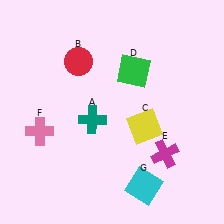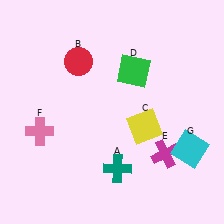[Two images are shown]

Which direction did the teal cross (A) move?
The teal cross (A) moved down.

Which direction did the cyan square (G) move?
The cyan square (G) moved right.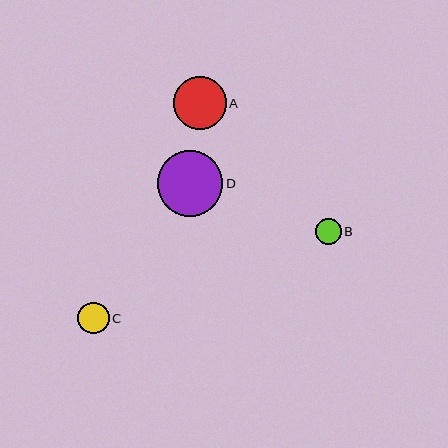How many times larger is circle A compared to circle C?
Circle A is approximately 1.7 times the size of circle C.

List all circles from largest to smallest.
From largest to smallest: D, A, C, B.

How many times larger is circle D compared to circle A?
Circle D is approximately 1.2 times the size of circle A.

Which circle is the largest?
Circle D is the largest with a size of approximately 66 pixels.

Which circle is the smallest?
Circle B is the smallest with a size of approximately 26 pixels.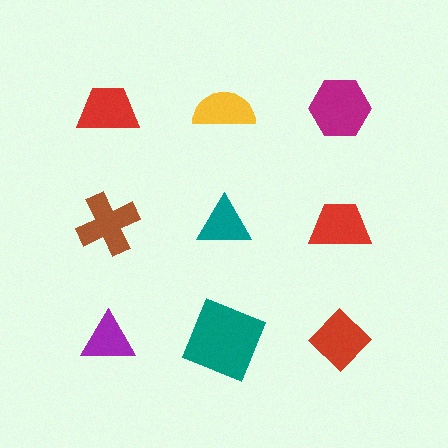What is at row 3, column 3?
A red diamond.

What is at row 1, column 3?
A magenta hexagon.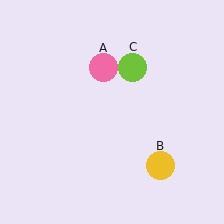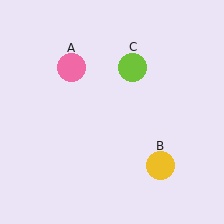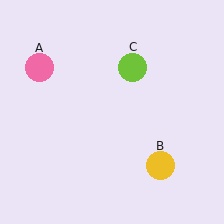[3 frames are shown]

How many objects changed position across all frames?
1 object changed position: pink circle (object A).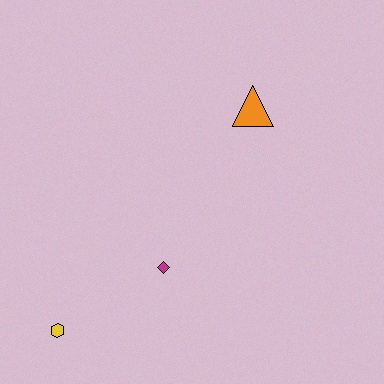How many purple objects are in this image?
There are no purple objects.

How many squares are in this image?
There are no squares.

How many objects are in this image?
There are 3 objects.